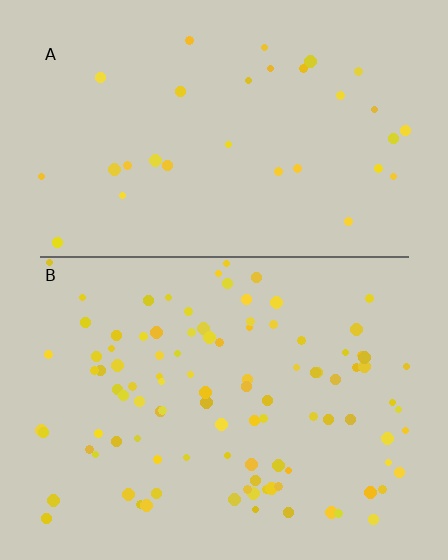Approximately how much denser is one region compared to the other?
Approximately 3.2× — region B over region A.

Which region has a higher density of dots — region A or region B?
B (the bottom).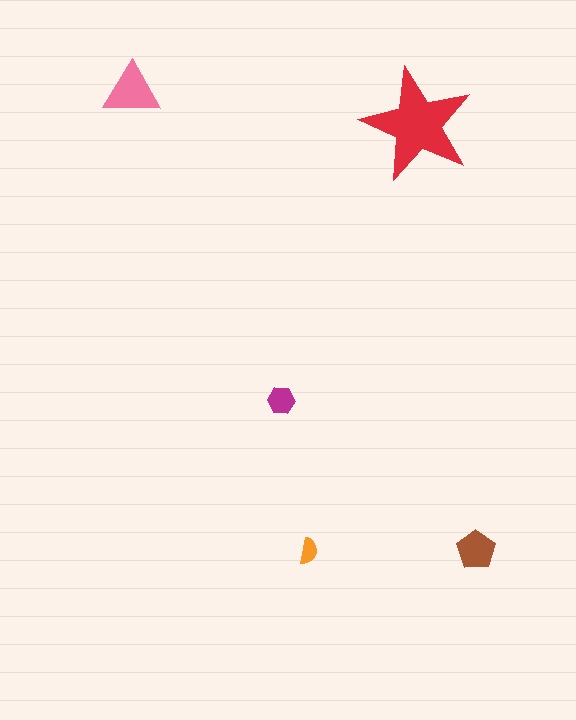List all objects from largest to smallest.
The red star, the pink triangle, the brown pentagon, the magenta hexagon, the orange semicircle.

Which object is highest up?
The pink triangle is topmost.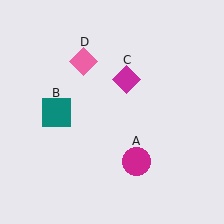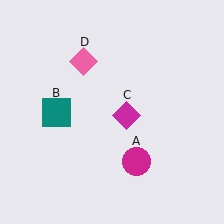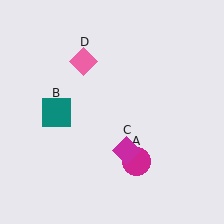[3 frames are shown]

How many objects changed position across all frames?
1 object changed position: magenta diamond (object C).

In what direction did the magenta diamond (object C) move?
The magenta diamond (object C) moved down.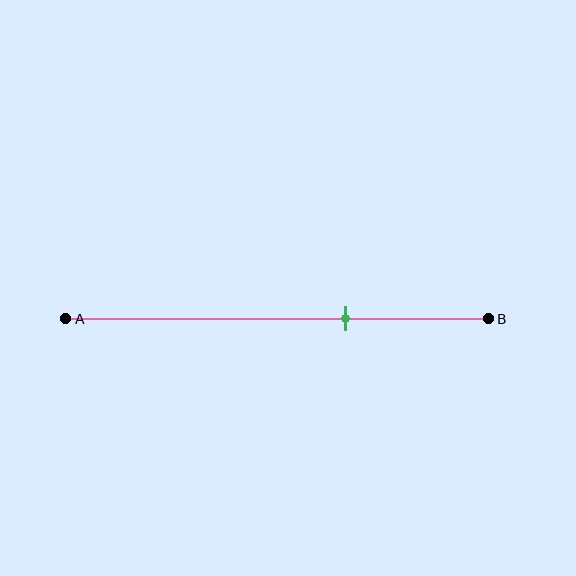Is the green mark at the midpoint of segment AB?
No, the mark is at about 65% from A, not at the 50% midpoint.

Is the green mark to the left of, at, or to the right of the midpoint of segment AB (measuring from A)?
The green mark is to the right of the midpoint of segment AB.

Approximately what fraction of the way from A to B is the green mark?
The green mark is approximately 65% of the way from A to B.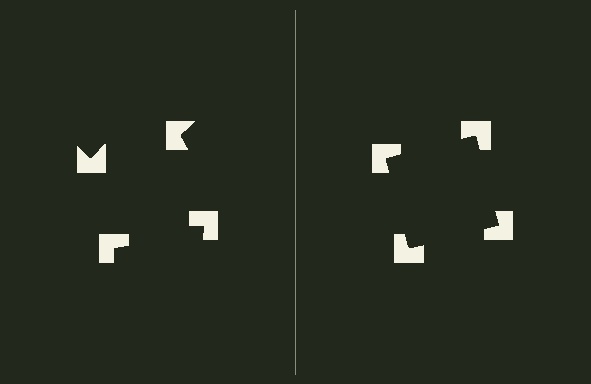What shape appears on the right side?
An illusory square.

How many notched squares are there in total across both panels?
8 — 4 on each side.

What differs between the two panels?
The notched squares are positioned identically on both sides; only the wedge orientations differ. On the right they align to a square; on the left they are misaligned.